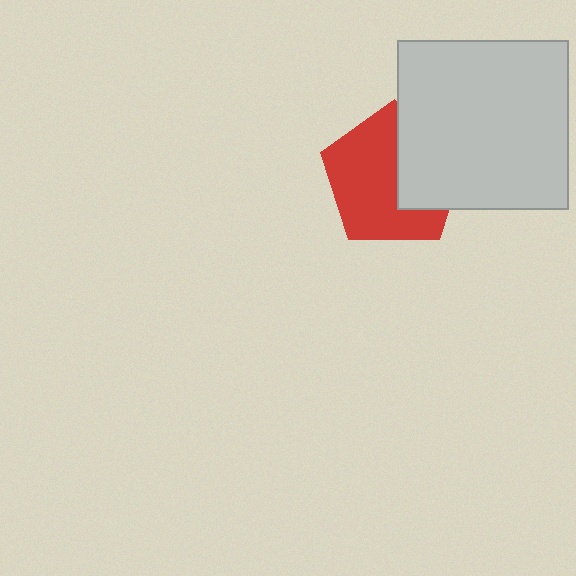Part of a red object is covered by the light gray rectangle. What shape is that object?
It is a pentagon.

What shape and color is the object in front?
The object in front is a light gray rectangle.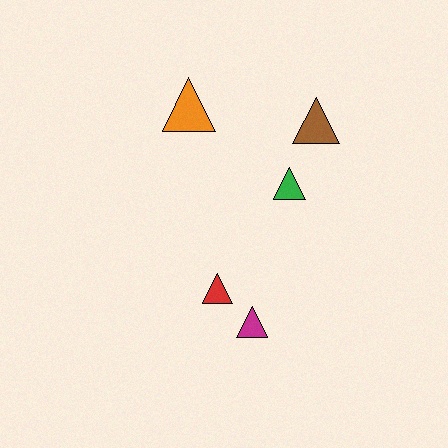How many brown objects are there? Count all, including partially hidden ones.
There is 1 brown object.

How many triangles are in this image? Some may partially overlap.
There are 5 triangles.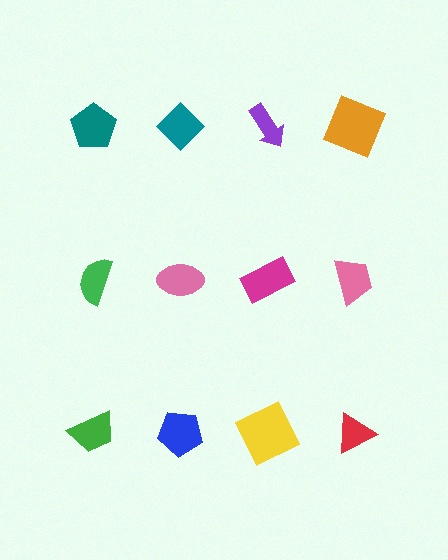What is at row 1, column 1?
A teal pentagon.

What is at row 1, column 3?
A purple arrow.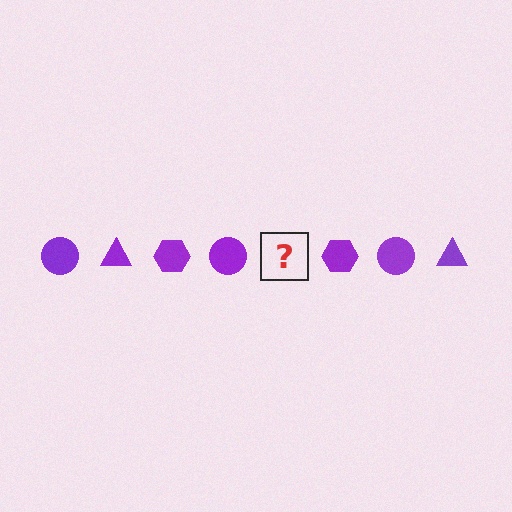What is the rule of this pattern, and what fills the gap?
The rule is that the pattern cycles through circle, triangle, hexagon shapes in purple. The gap should be filled with a purple triangle.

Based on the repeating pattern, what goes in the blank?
The blank should be a purple triangle.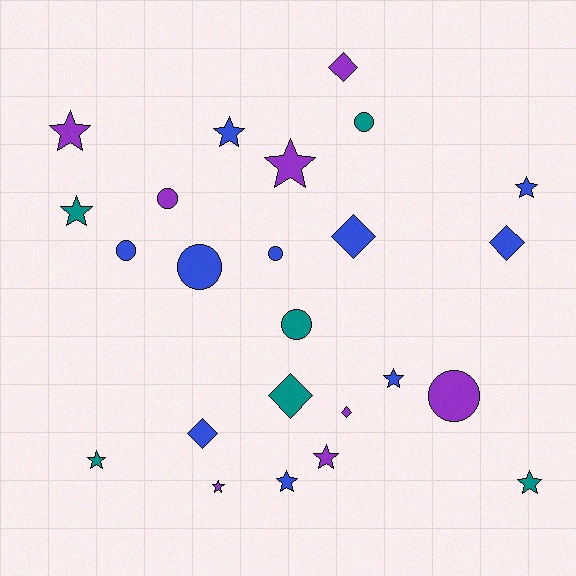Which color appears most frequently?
Blue, with 10 objects.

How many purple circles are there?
There are 2 purple circles.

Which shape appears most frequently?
Star, with 11 objects.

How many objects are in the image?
There are 24 objects.